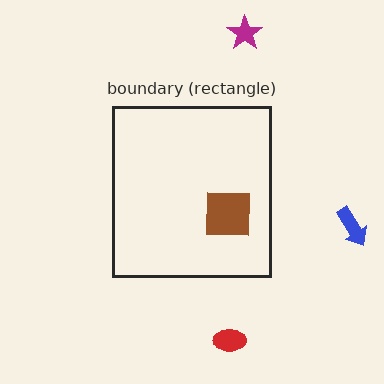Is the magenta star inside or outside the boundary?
Outside.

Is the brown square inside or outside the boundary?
Inside.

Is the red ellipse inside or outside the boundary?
Outside.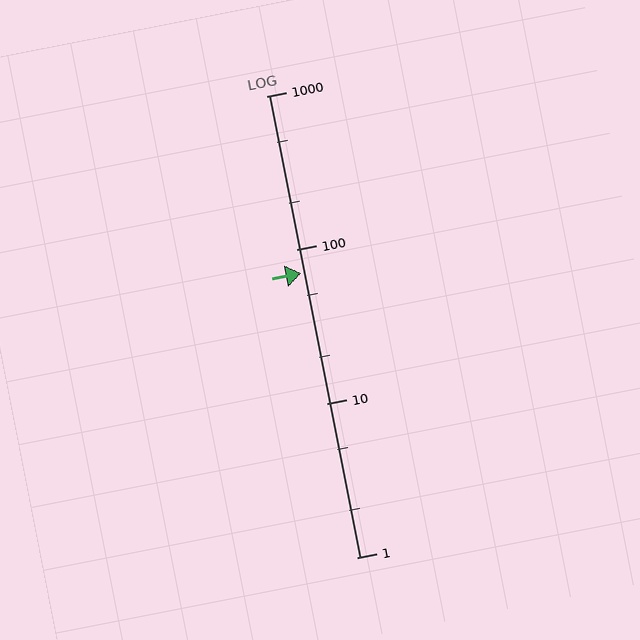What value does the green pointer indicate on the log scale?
The pointer indicates approximately 70.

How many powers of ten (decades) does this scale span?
The scale spans 3 decades, from 1 to 1000.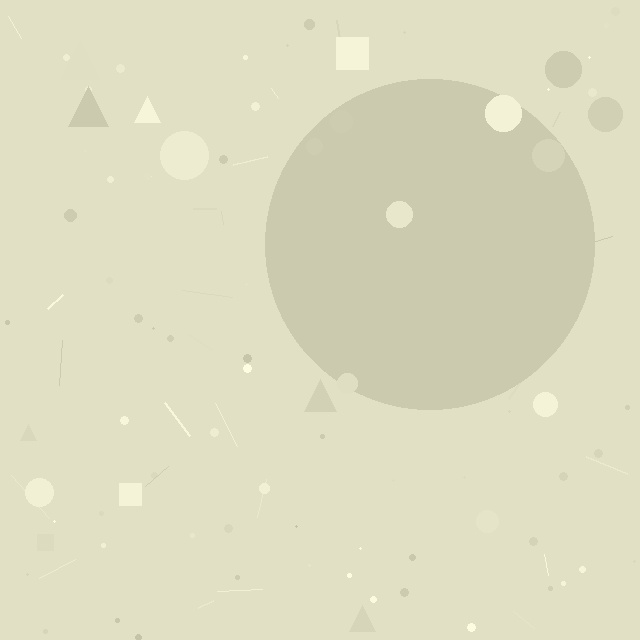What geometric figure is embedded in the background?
A circle is embedded in the background.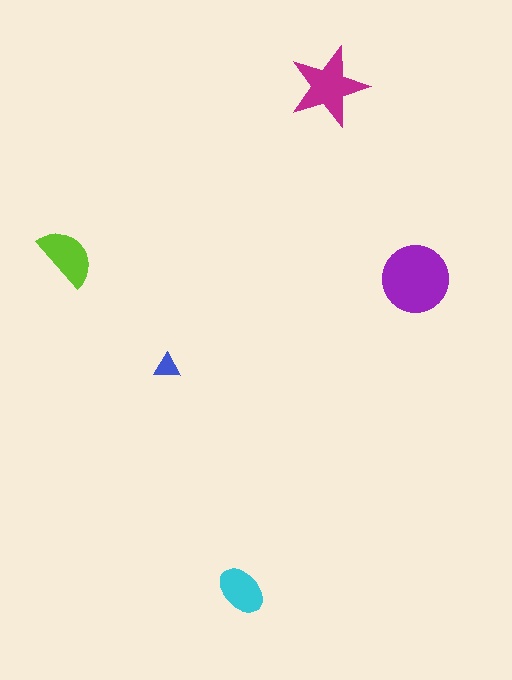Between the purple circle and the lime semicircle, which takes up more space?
The purple circle.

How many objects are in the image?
There are 5 objects in the image.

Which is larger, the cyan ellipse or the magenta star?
The magenta star.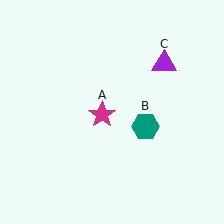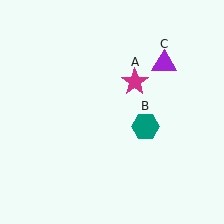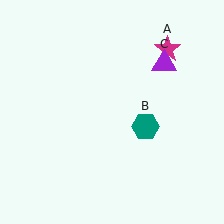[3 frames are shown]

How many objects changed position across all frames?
1 object changed position: magenta star (object A).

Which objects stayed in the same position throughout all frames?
Teal hexagon (object B) and purple triangle (object C) remained stationary.